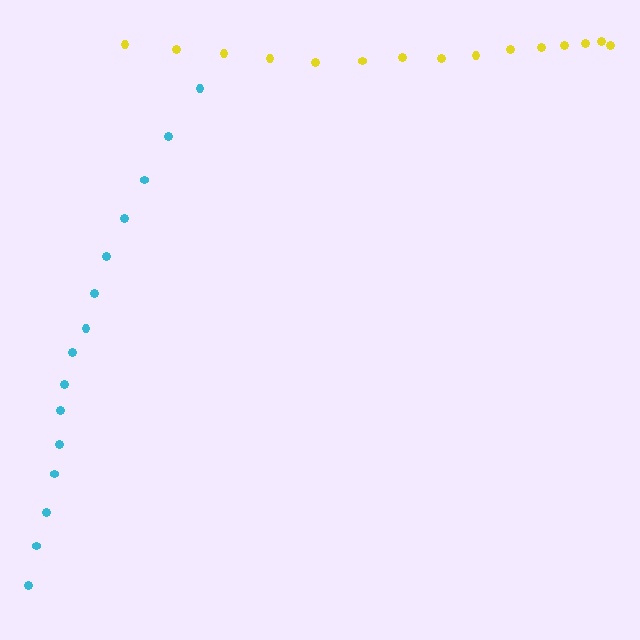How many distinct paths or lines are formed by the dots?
There are 2 distinct paths.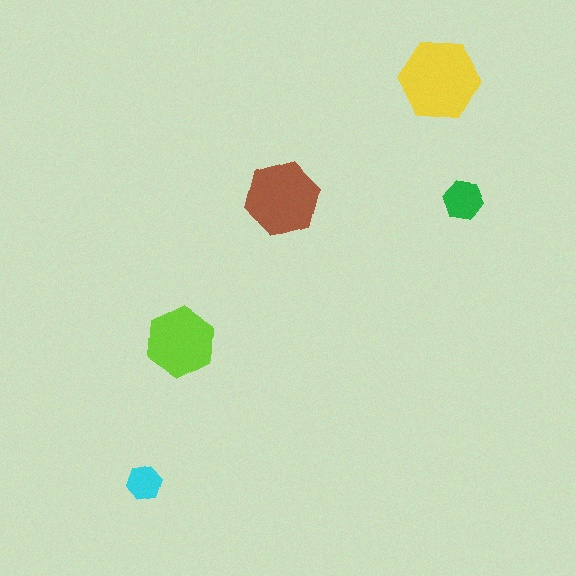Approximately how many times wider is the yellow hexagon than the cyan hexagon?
About 2.5 times wider.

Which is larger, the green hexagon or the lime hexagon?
The lime one.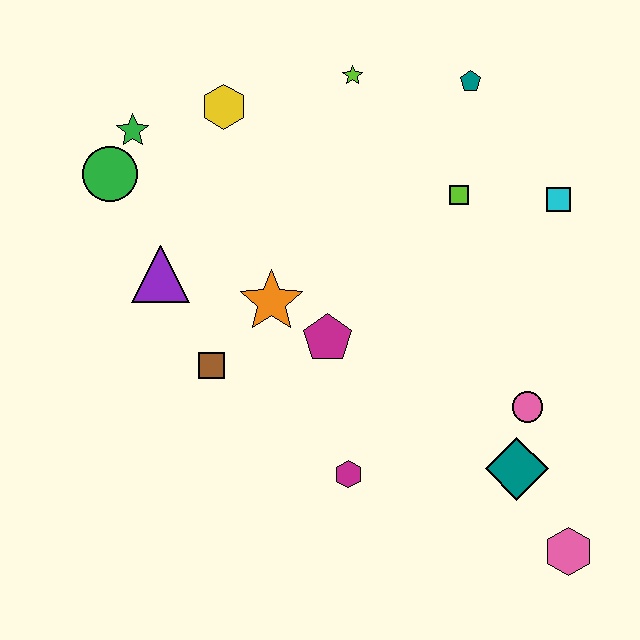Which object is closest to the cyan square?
The lime square is closest to the cyan square.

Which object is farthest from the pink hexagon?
The green star is farthest from the pink hexagon.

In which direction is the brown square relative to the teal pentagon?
The brown square is below the teal pentagon.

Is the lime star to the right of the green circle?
Yes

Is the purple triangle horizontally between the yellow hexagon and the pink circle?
No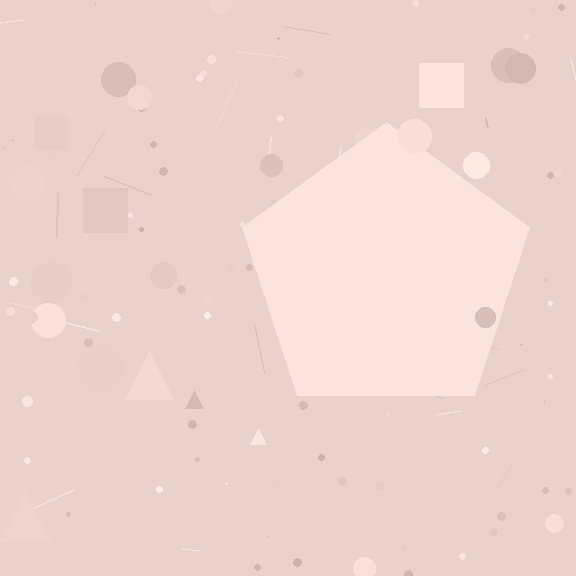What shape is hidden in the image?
A pentagon is hidden in the image.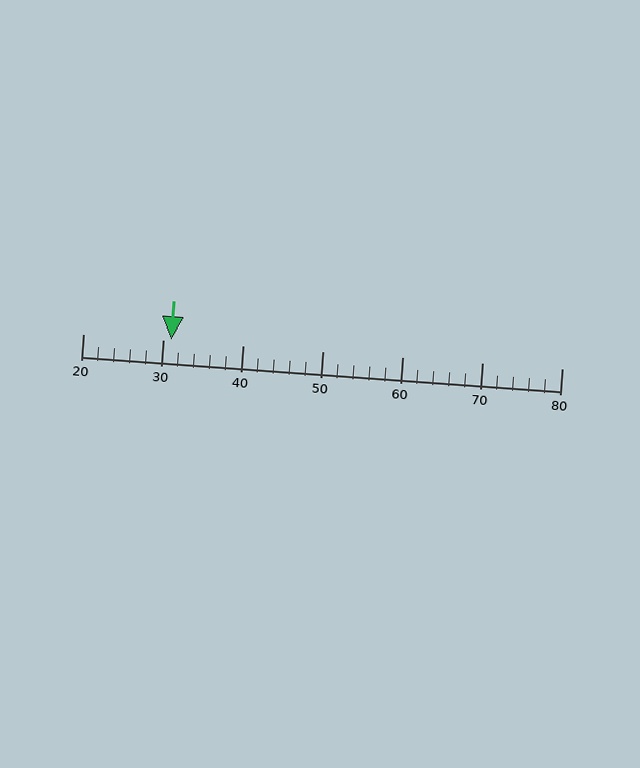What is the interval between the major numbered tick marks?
The major tick marks are spaced 10 units apart.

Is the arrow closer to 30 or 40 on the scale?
The arrow is closer to 30.